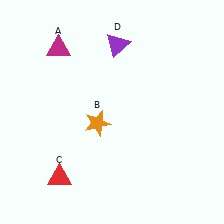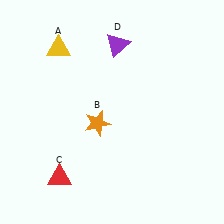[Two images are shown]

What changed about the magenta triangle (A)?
In Image 1, A is magenta. In Image 2, it changed to yellow.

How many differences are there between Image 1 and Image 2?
There is 1 difference between the two images.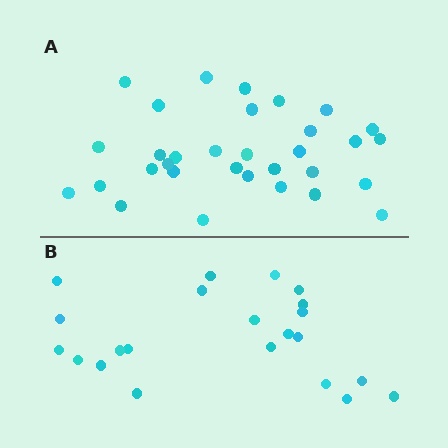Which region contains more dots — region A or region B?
Region A (the top region) has more dots.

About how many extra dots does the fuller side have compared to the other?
Region A has roughly 10 or so more dots than region B.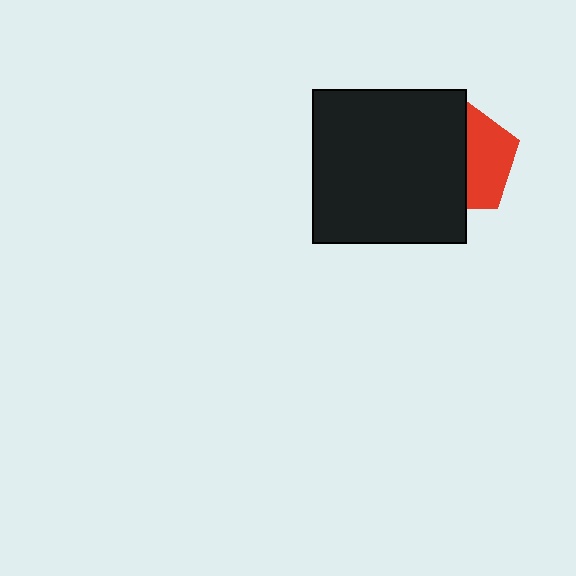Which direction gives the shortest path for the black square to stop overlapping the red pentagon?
Moving left gives the shortest separation.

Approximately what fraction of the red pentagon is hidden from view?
Roughly 57% of the red pentagon is hidden behind the black square.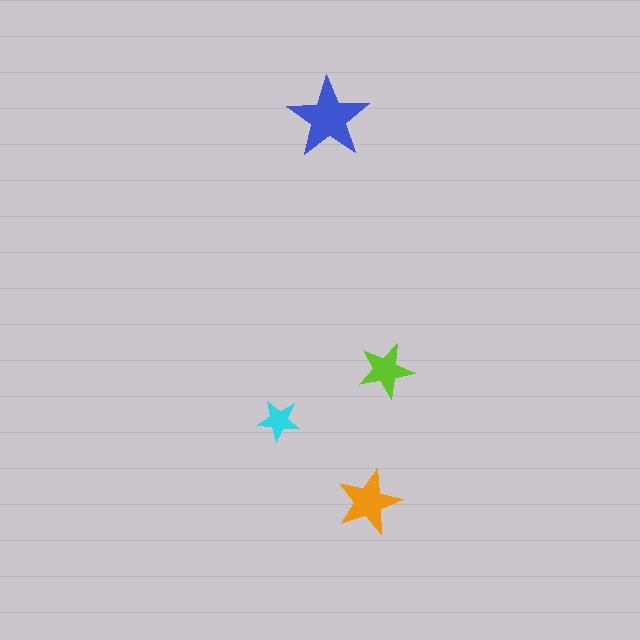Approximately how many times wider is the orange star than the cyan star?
About 1.5 times wider.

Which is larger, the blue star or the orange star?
The blue one.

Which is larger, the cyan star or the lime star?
The lime one.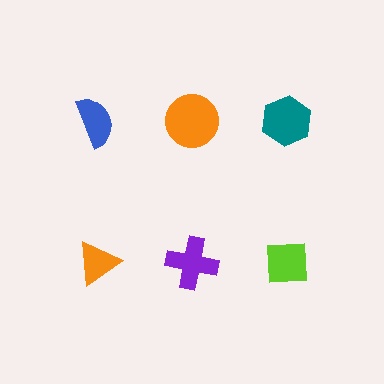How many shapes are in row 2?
3 shapes.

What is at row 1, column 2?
An orange circle.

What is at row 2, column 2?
A purple cross.